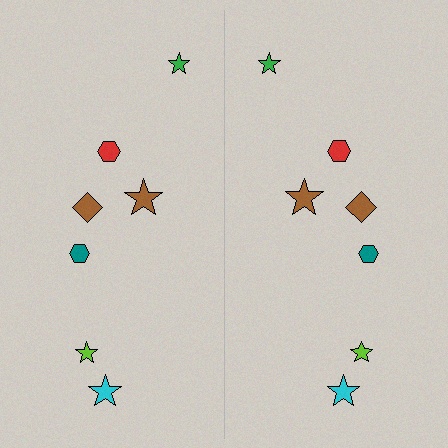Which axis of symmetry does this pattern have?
The pattern has a vertical axis of symmetry running through the center of the image.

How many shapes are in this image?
There are 14 shapes in this image.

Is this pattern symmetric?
Yes, this pattern has bilateral (reflection) symmetry.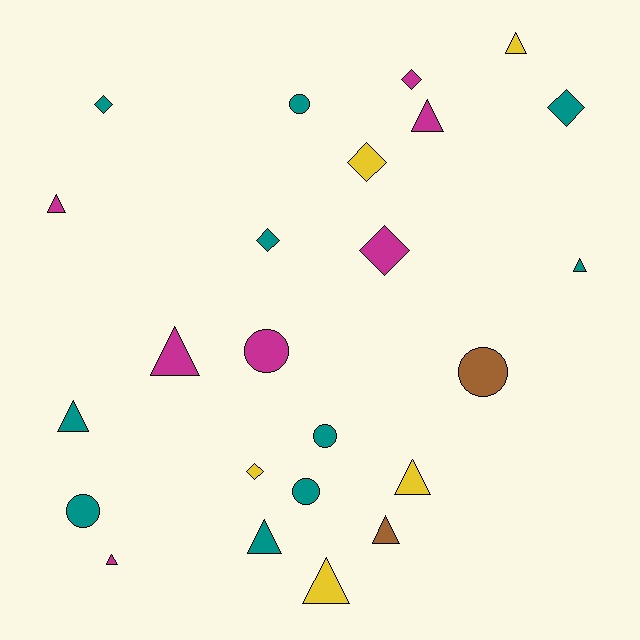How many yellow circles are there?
There are no yellow circles.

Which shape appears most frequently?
Triangle, with 11 objects.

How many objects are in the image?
There are 24 objects.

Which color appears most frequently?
Teal, with 10 objects.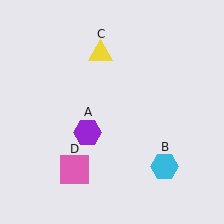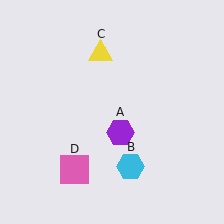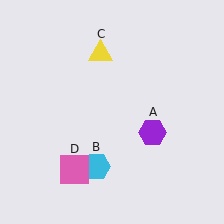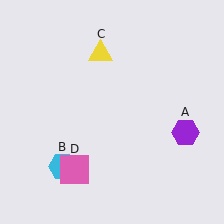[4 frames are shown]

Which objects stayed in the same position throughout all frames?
Yellow triangle (object C) and pink square (object D) remained stationary.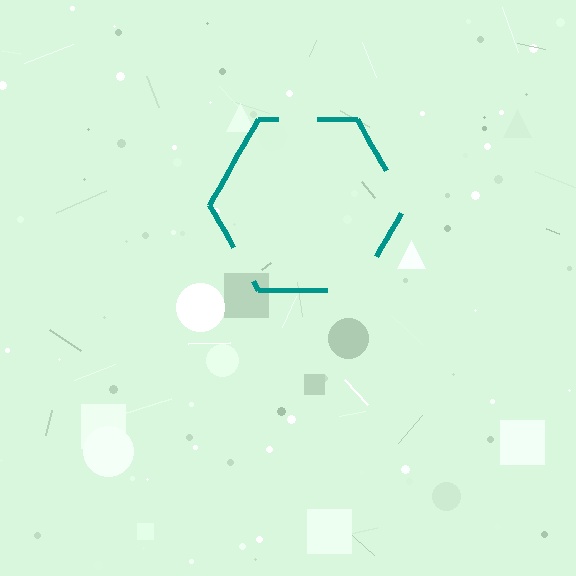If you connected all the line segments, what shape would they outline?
They would outline a hexagon.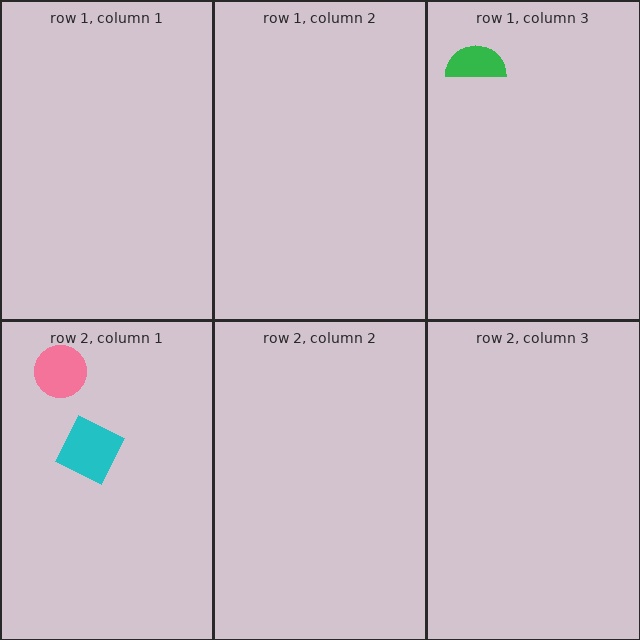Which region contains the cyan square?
The row 2, column 1 region.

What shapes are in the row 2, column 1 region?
The pink circle, the cyan square.